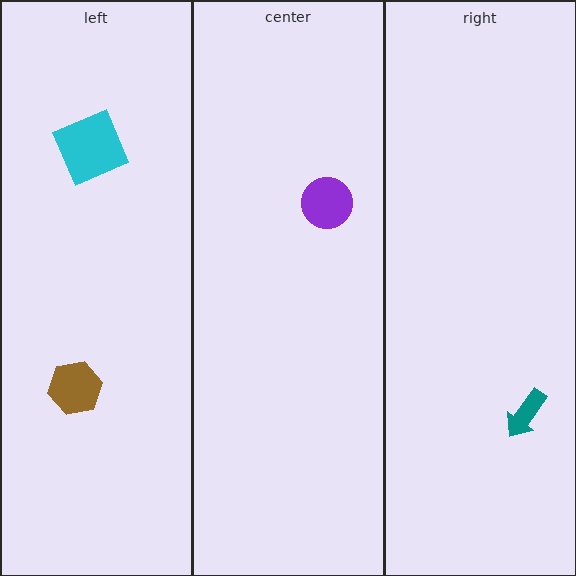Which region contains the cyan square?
The left region.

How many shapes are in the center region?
1.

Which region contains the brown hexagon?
The left region.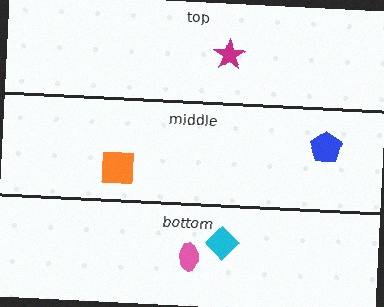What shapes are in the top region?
The magenta star.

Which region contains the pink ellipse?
The bottom region.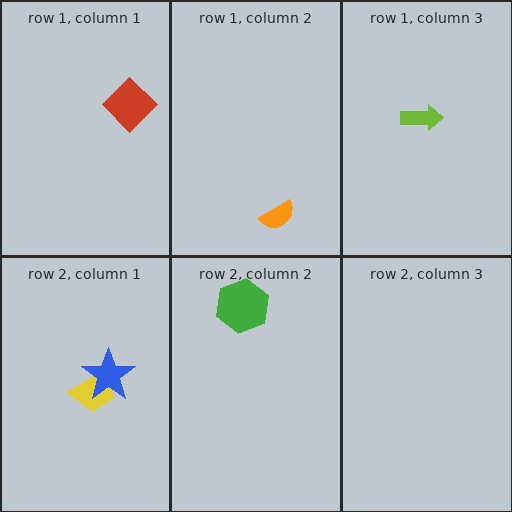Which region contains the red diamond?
The row 1, column 1 region.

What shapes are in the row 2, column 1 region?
The yellow trapezoid, the blue star.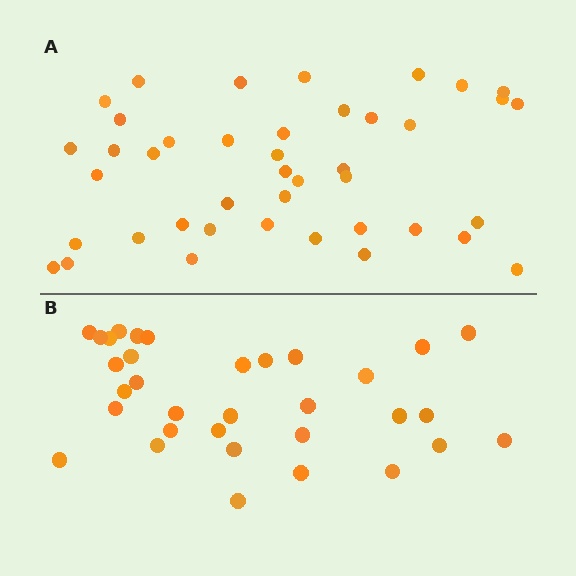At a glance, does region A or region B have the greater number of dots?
Region A (the top region) has more dots.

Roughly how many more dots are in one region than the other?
Region A has roughly 8 or so more dots than region B.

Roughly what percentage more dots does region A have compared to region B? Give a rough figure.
About 25% more.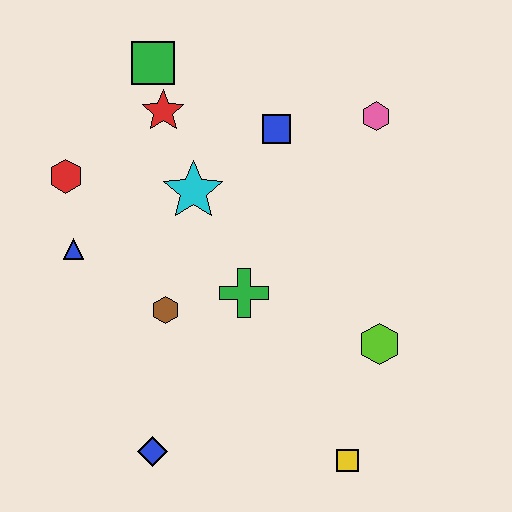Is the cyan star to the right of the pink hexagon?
No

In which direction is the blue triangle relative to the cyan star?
The blue triangle is to the left of the cyan star.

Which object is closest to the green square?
The red star is closest to the green square.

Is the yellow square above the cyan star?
No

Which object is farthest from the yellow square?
The green square is farthest from the yellow square.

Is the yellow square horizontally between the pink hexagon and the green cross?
Yes